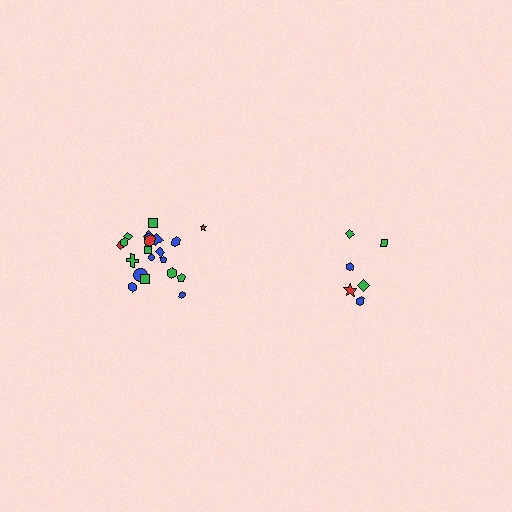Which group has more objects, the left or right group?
The left group.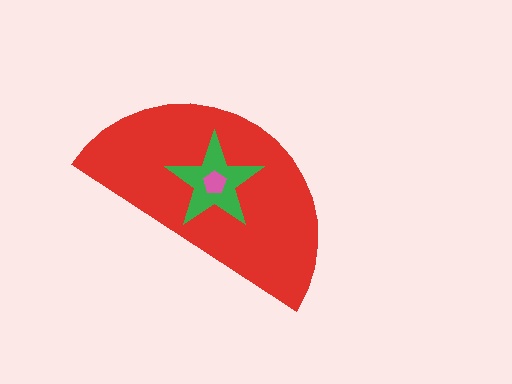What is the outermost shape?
The red semicircle.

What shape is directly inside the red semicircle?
The green star.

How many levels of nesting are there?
3.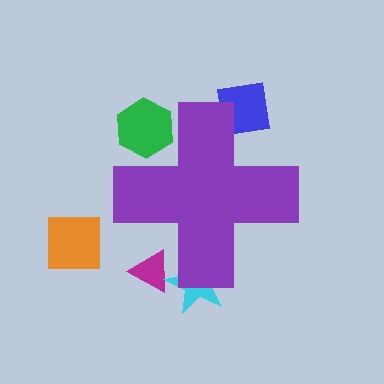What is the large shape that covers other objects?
A purple cross.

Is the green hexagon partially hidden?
Yes, the green hexagon is partially hidden behind the purple cross.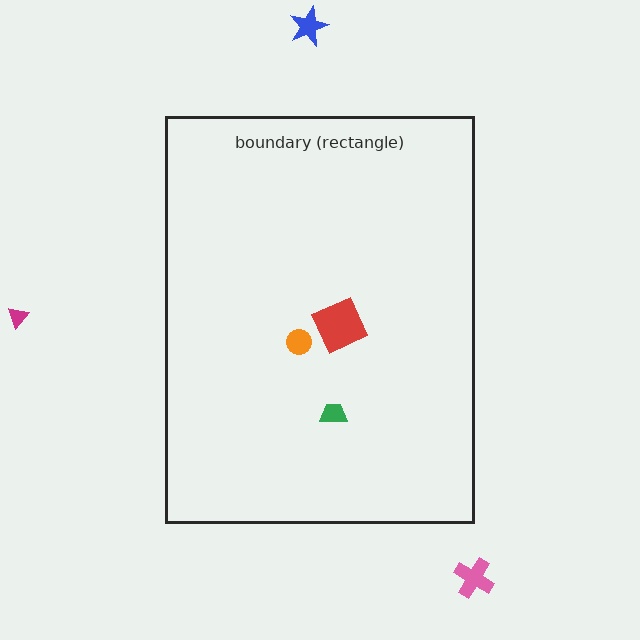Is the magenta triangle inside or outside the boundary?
Outside.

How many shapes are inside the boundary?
3 inside, 3 outside.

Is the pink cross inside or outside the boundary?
Outside.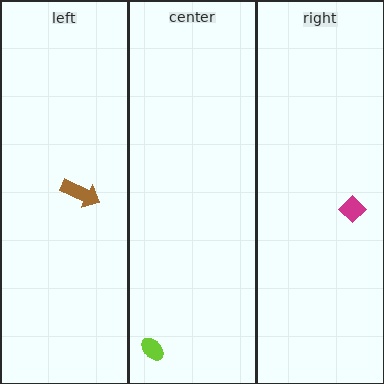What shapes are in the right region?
The magenta diamond.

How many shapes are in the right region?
1.